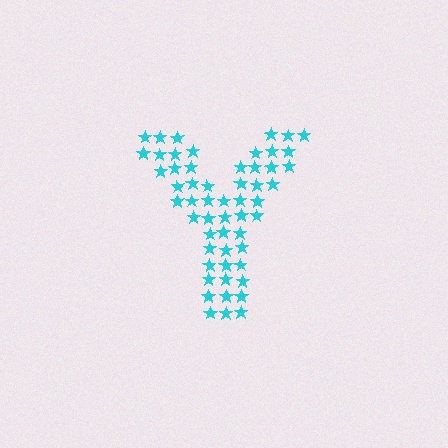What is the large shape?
The large shape is the letter Y.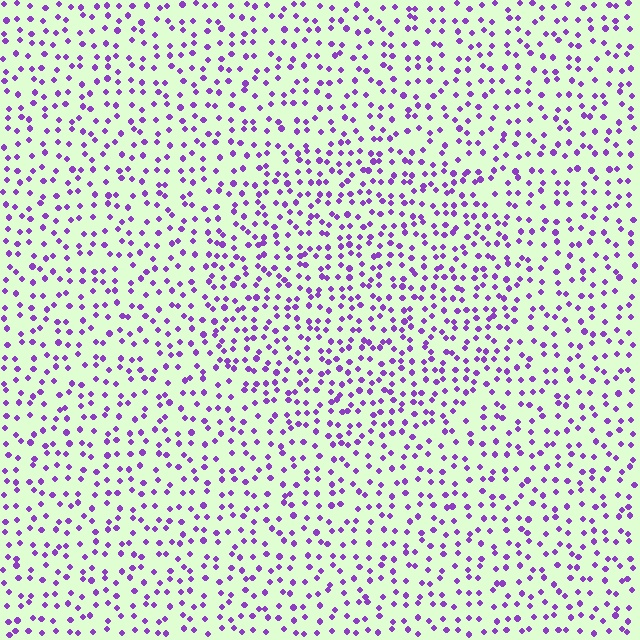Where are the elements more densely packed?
The elements are more densely packed inside the circle boundary.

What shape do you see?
I see a circle.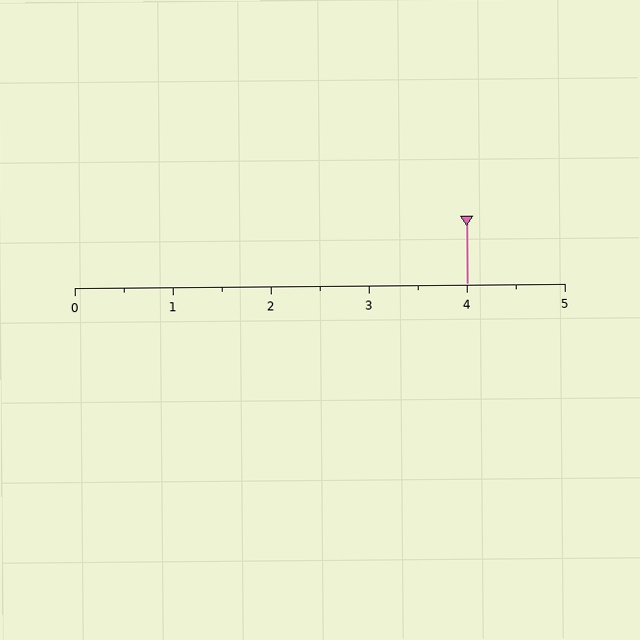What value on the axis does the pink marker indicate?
The marker indicates approximately 4.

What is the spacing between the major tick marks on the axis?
The major ticks are spaced 1 apart.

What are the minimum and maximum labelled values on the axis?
The axis runs from 0 to 5.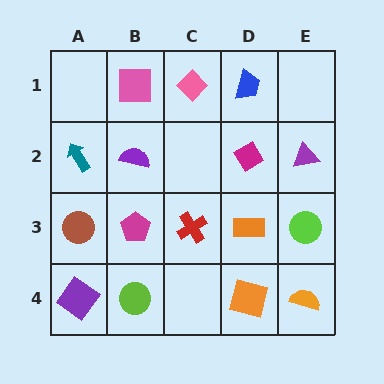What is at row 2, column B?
A purple semicircle.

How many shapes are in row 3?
5 shapes.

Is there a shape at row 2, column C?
No, that cell is empty.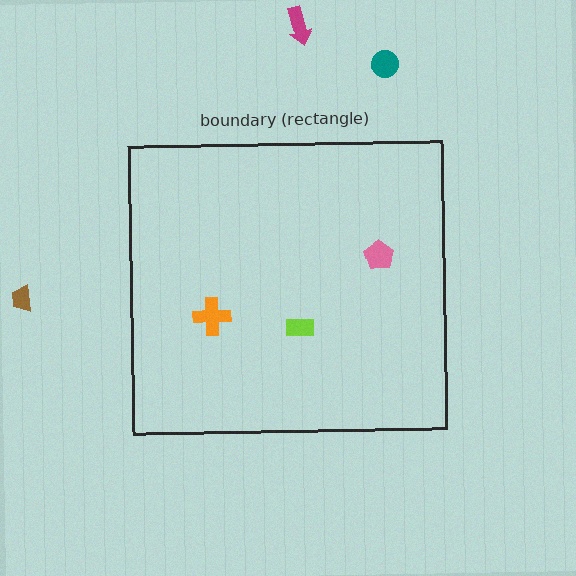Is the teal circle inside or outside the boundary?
Outside.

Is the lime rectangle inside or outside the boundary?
Inside.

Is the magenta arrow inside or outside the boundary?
Outside.